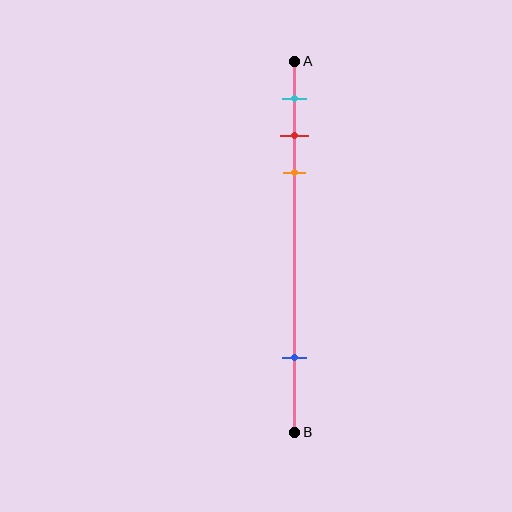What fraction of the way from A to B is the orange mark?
The orange mark is approximately 30% (0.3) of the way from A to B.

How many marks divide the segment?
There are 4 marks dividing the segment.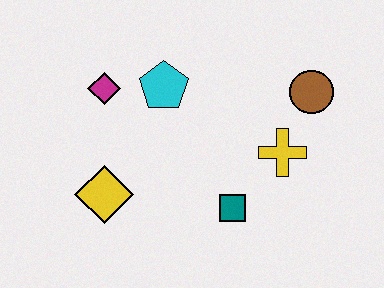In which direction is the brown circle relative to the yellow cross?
The brown circle is above the yellow cross.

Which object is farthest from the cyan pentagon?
The brown circle is farthest from the cyan pentagon.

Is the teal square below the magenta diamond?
Yes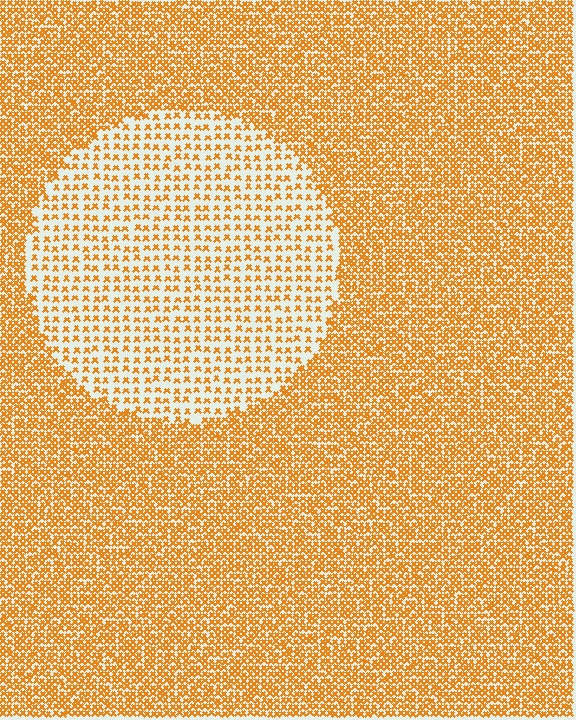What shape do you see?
I see a circle.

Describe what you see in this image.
The image contains small orange elements arranged at two different densities. A circle-shaped region is visible where the elements are less densely packed than the surrounding area.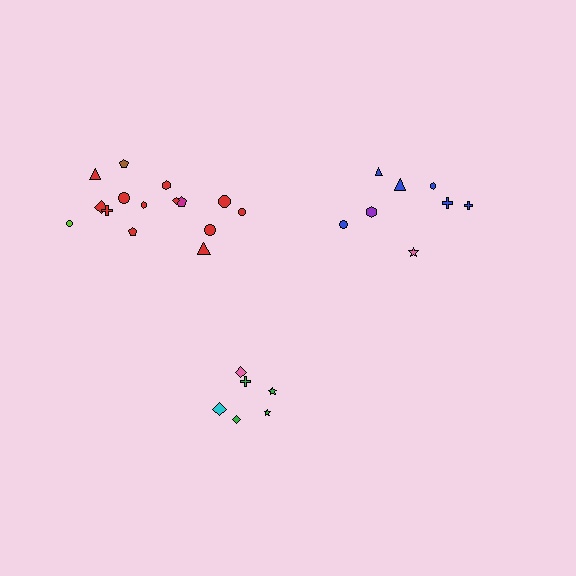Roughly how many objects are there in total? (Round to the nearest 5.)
Roughly 30 objects in total.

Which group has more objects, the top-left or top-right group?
The top-left group.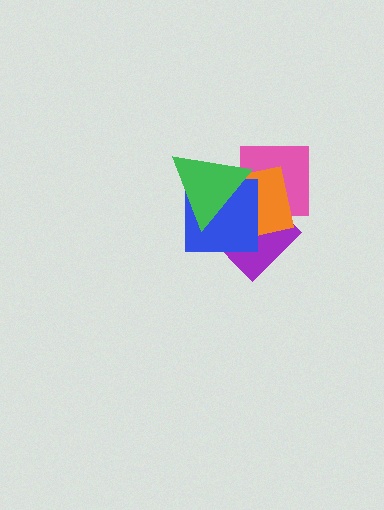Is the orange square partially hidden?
Yes, it is partially covered by another shape.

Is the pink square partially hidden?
Yes, it is partially covered by another shape.